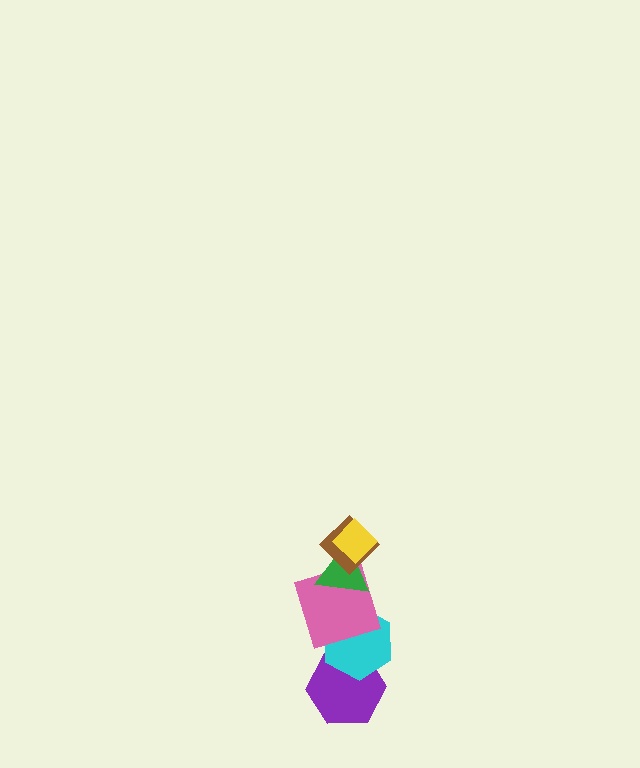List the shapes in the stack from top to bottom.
From top to bottom: the yellow diamond, the brown diamond, the green triangle, the pink square, the cyan hexagon, the purple hexagon.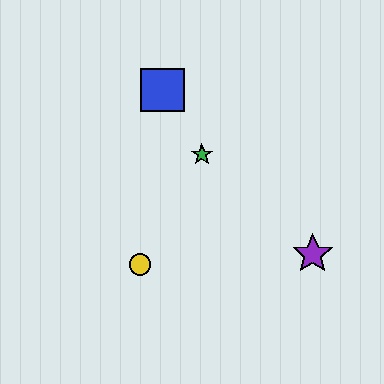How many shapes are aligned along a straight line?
3 shapes (the red star, the blue square, the green star) are aligned along a straight line.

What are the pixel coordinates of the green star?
The green star is at (202, 154).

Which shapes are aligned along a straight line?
The red star, the blue square, the green star are aligned along a straight line.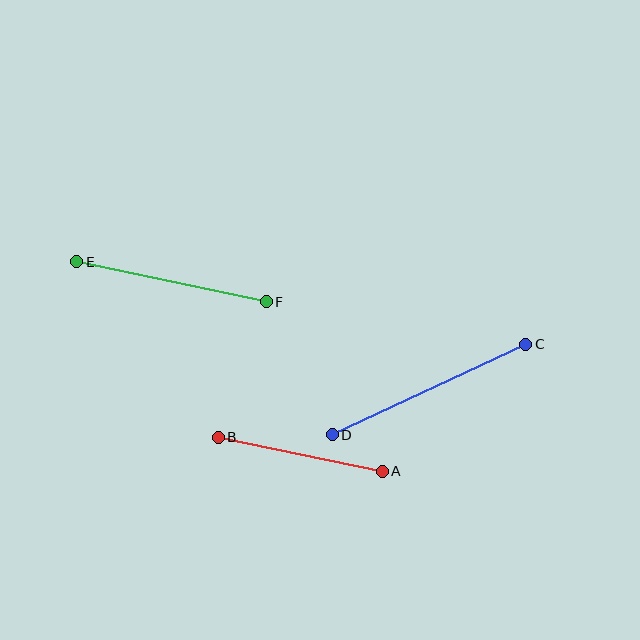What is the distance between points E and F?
The distance is approximately 194 pixels.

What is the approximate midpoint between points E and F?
The midpoint is at approximately (171, 282) pixels.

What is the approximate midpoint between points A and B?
The midpoint is at approximately (300, 454) pixels.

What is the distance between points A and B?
The distance is approximately 167 pixels.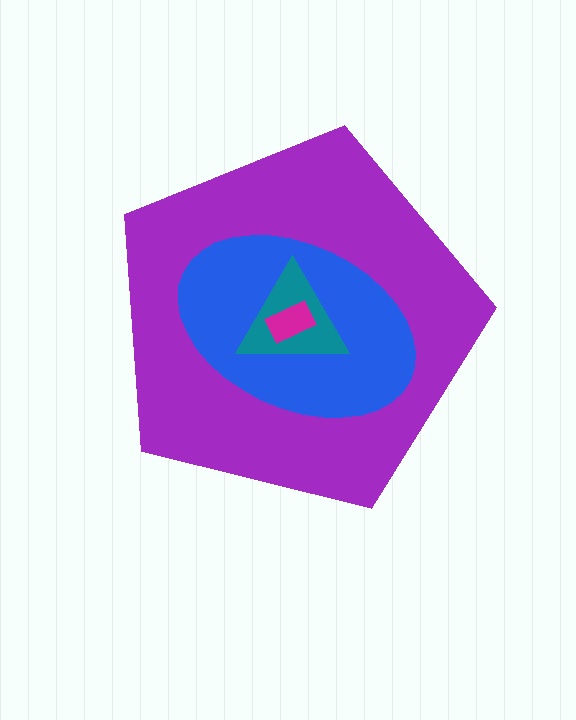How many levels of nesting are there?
4.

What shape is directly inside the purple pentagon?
The blue ellipse.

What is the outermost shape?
The purple pentagon.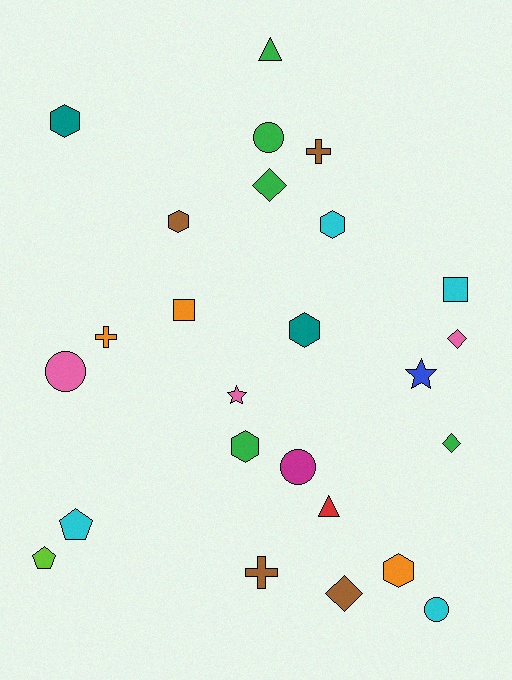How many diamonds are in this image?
There are 4 diamonds.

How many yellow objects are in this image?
There are no yellow objects.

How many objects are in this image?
There are 25 objects.